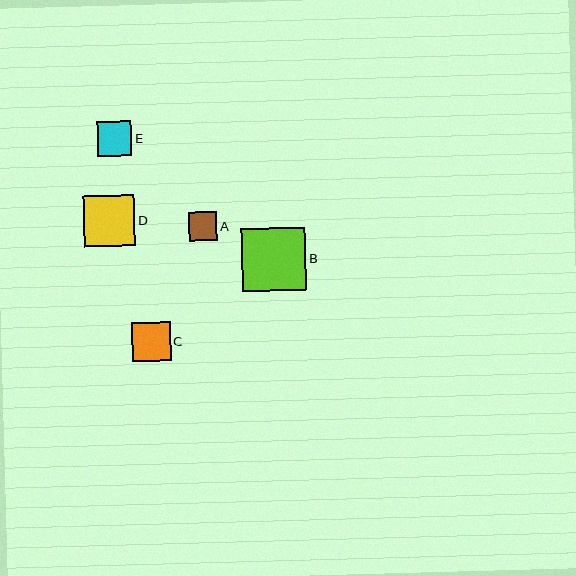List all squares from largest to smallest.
From largest to smallest: B, D, C, E, A.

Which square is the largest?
Square B is the largest with a size of approximately 64 pixels.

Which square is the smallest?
Square A is the smallest with a size of approximately 28 pixels.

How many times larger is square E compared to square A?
Square E is approximately 1.2 times the size of square A.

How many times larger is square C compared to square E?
Square C is approximately 1.1 times the size of square E.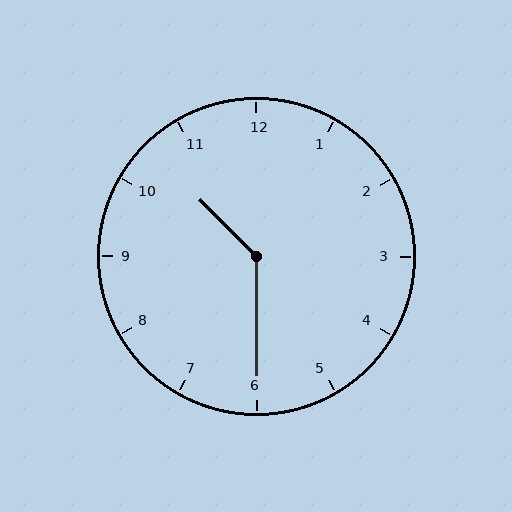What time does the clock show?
10:30.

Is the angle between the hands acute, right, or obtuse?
It is obtuse.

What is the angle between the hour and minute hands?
Approximately 135 degrees.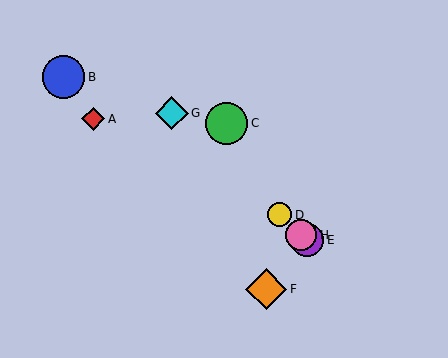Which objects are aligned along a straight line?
Objects D, E, G, H are aligned along a straight line.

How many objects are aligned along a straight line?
4 objects (D, E, G, H) are aligned along a straight line.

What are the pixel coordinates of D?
Object D is at (280, 215).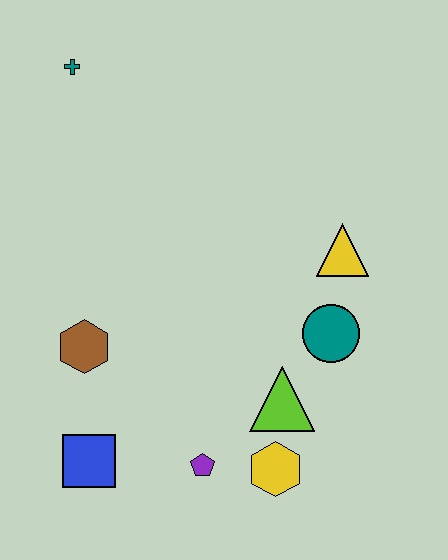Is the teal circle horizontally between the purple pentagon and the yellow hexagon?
No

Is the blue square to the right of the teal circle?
No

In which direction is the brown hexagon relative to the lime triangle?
The brown hexagon is to the left of the lime triangle.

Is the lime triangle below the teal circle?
Yes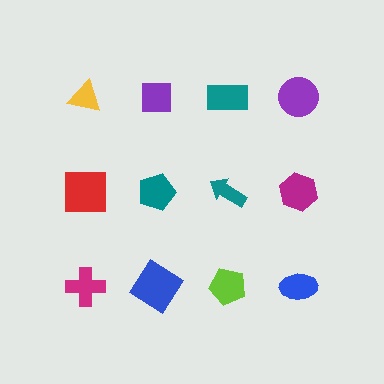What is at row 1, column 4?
A purple circle.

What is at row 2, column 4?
A magenta hexagon.